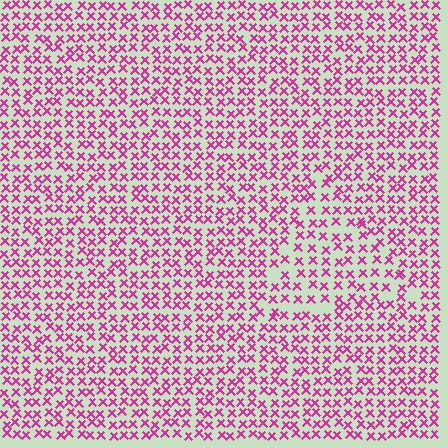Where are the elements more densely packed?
The elements are more densely packed outside the triangle boundary.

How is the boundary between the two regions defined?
The boundary is defined by a change in element density (approximately 1.4x ratio). All elements are the same color, size, and shape.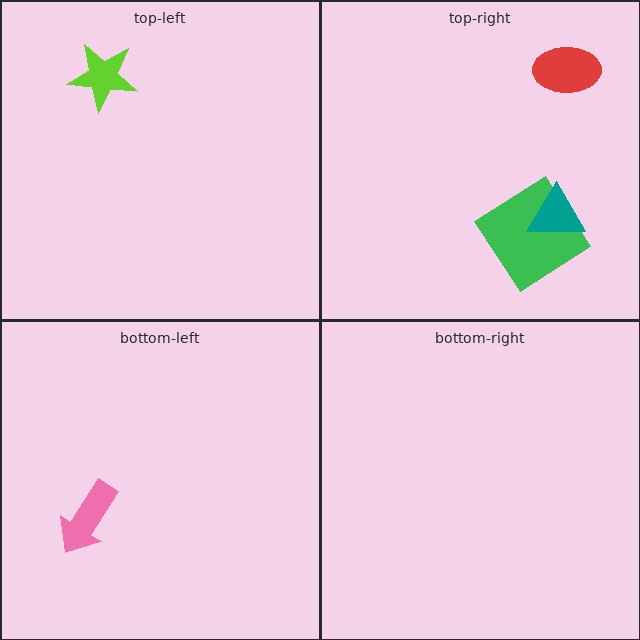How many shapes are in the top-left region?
1.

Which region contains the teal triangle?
The top-right region.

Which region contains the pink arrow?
The bottom-left region.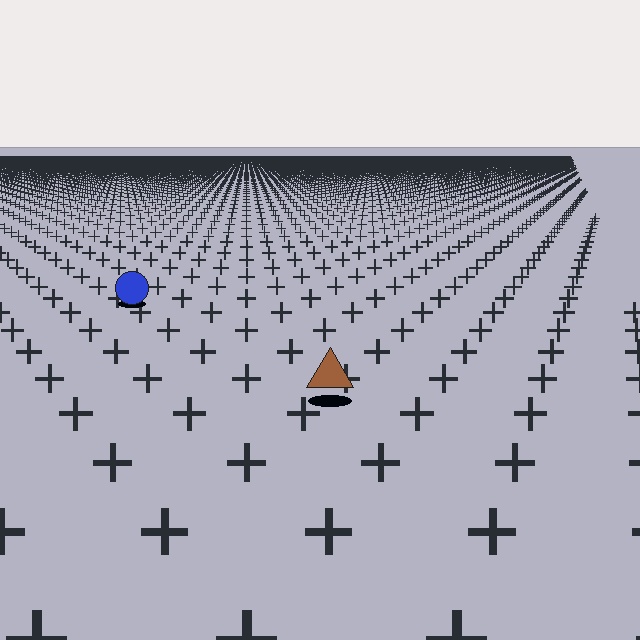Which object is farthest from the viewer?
The blue circle is farthest from the viewer. It appears smaller and the ground texture around it is denser.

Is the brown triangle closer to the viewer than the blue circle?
Yes. The brown triangle is closer — you can tell from the texture gradient: the ground texture is coarser near it.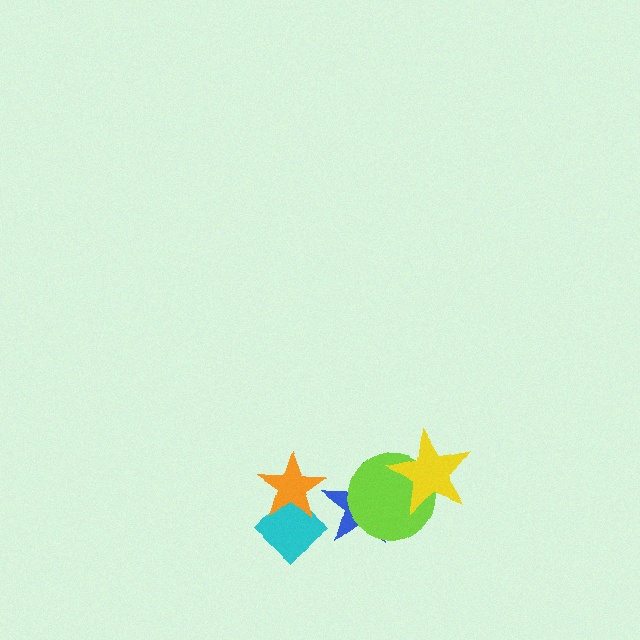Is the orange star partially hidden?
No, no other shape covers it.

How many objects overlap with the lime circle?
2 objects overlap with the lime circle.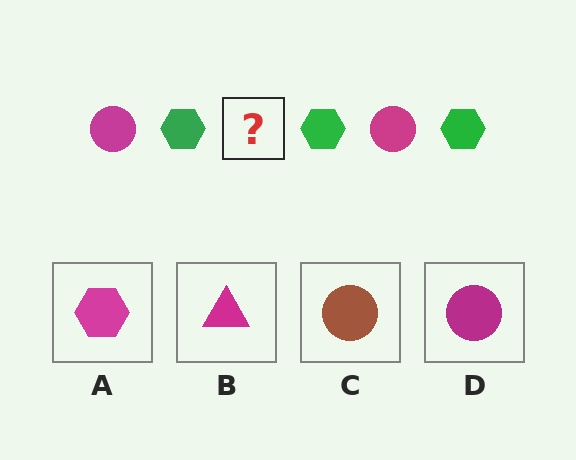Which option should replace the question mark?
Option D.